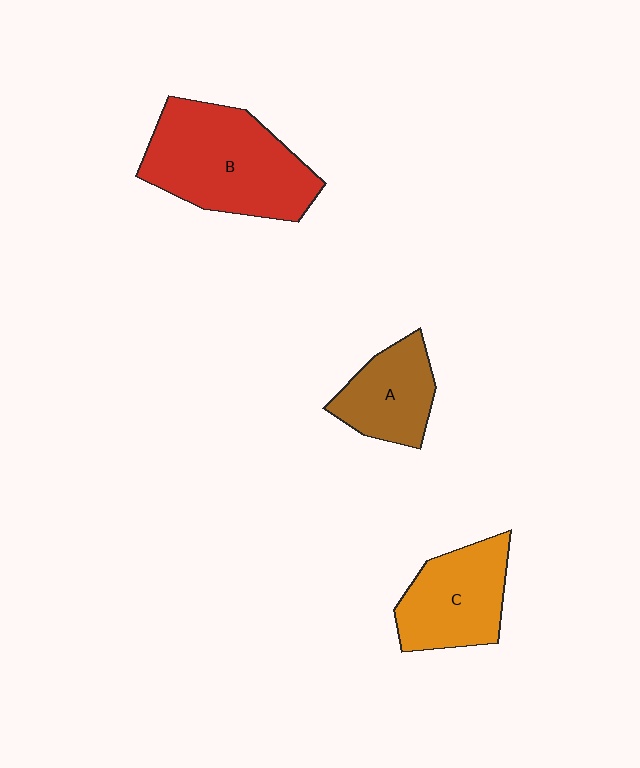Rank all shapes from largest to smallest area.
From largest to smallest: B (red), C (orange), A (brown).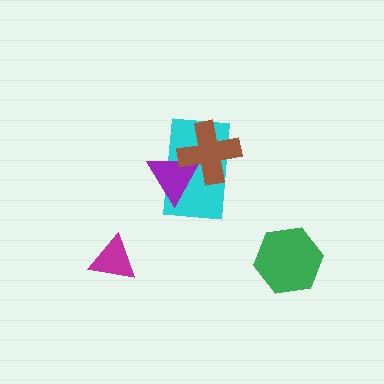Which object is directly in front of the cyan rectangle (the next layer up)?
The purple triangle is directly in front of the cyan rectangle.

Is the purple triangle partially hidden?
Yes, it is partially covered by another shape.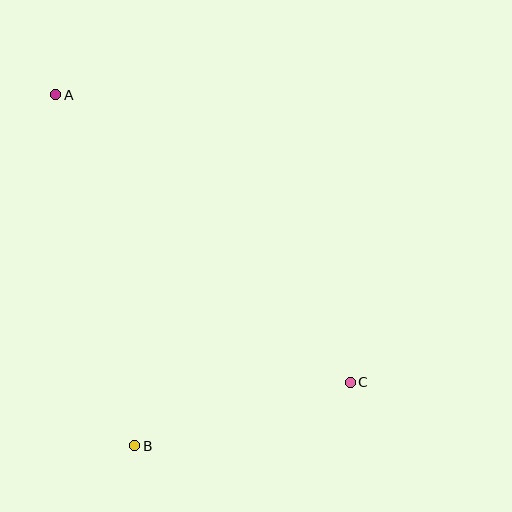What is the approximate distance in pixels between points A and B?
The distance between A and B is approximately 360 pixels.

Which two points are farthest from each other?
Points A and C are farthest from each other.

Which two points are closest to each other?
Points B and C are closest to each other.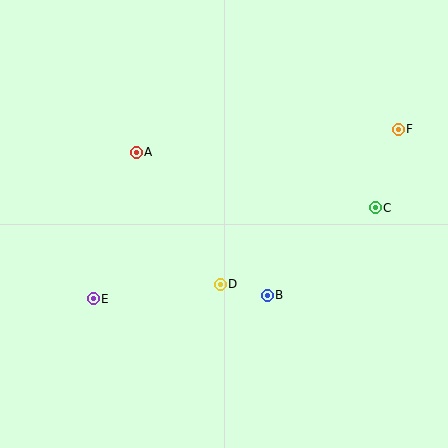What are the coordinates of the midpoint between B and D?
The midpoint between B and D is at (244, 290).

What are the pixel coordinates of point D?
Point D is at (220, 284).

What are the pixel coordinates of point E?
Point E is at (93, 299).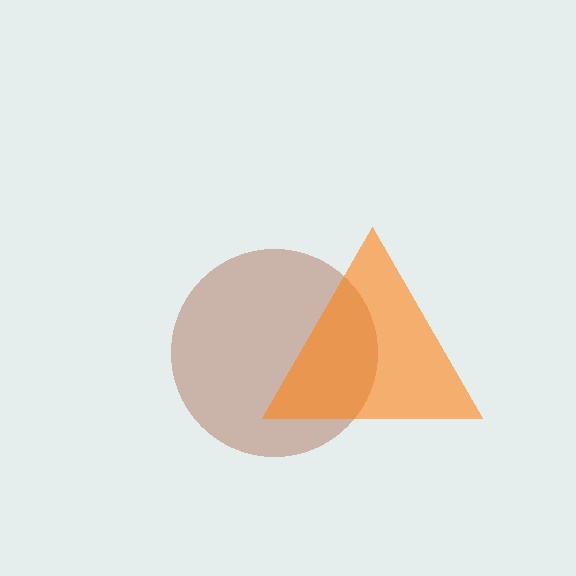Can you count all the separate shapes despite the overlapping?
Yes, there are 2 separate shapes.